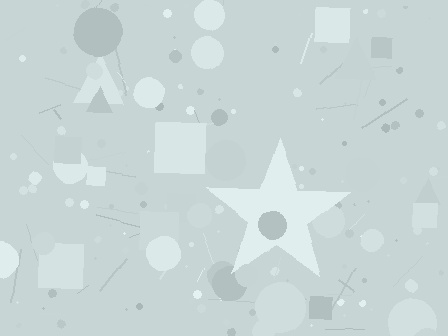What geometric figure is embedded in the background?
A star is embedded in the background.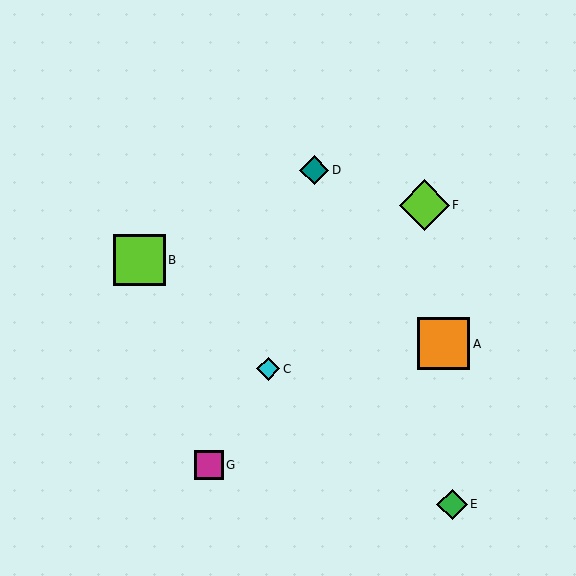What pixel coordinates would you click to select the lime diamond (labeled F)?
Click at (424, 205) to select the lime diamond F.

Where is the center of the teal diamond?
The center of the teal diamond is at (314, 170).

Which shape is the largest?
The orange square (labeled A) is the largest.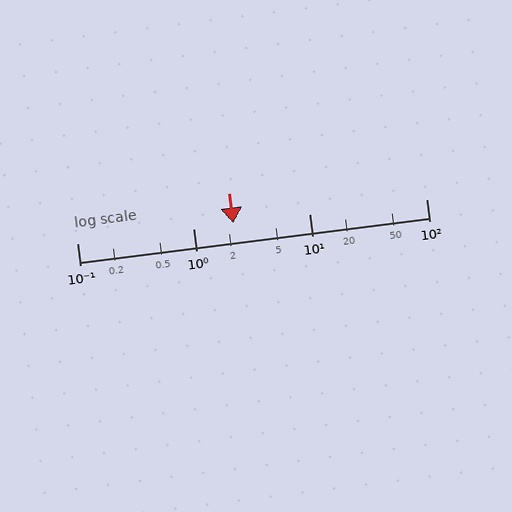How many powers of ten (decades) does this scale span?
The scale spans 3 decades, from 0.1 to 100.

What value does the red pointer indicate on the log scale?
The pointer indicates approximately 2.2.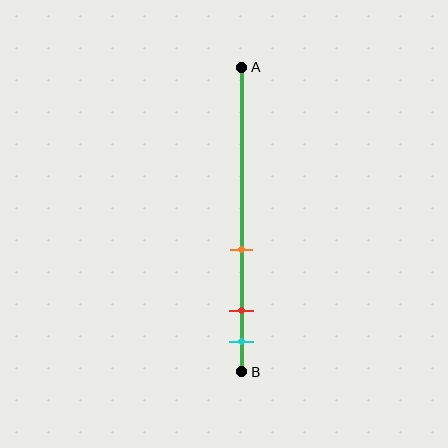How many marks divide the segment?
There are 3 marks dividing the segment.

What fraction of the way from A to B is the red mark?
The red mark is approximately 80% (0.8) of the way from A to B.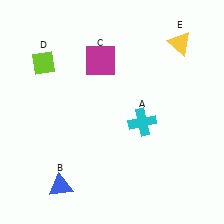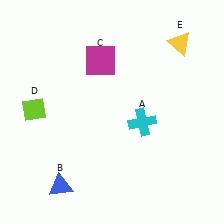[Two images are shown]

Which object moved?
The lime diamond (D) moved down.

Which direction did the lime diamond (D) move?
The lime diamond (D) moved down.